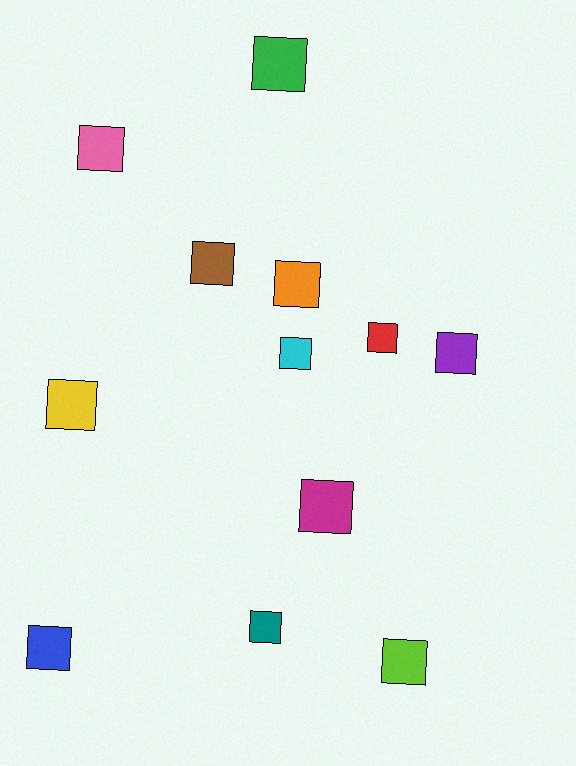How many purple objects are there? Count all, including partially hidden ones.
There is 1 purple object.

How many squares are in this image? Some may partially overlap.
There are 12 squares.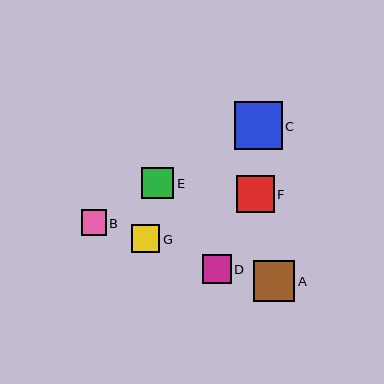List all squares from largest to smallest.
From largest to smallest: C, A, F, E, D, G, B.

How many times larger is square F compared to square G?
Square F is approximately 1.3 times the size of square G.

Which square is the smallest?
Square B is the smallest with a size of approximately 25 pixels.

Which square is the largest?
Square C is the largest with a size of approximately 48 pixels.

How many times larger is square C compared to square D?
Square C is approximately 1.6 times the size of square D.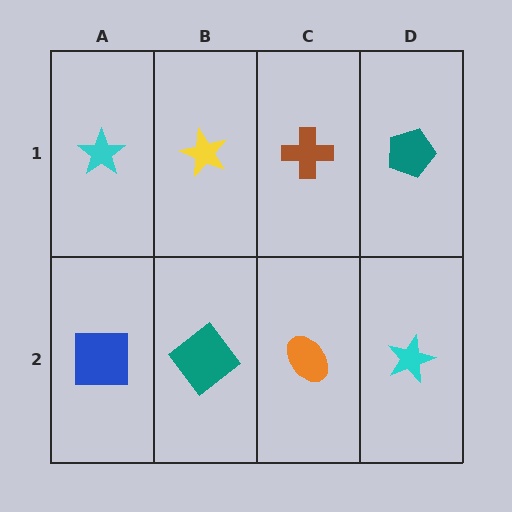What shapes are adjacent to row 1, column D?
A cyan star (row 2, column D), a brown cross (row 1, column C).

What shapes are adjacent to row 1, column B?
A teal diamond (row 2, column B), a cyan star (row 1, column A), a brown cross (row 1, column C).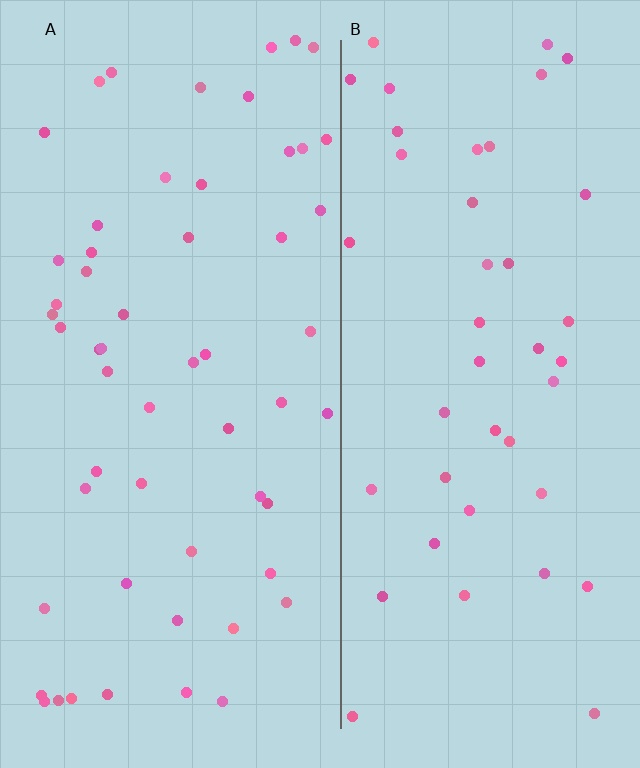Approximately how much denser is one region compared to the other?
Approximately 1.3× — region A over region B.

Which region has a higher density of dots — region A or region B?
A (the left).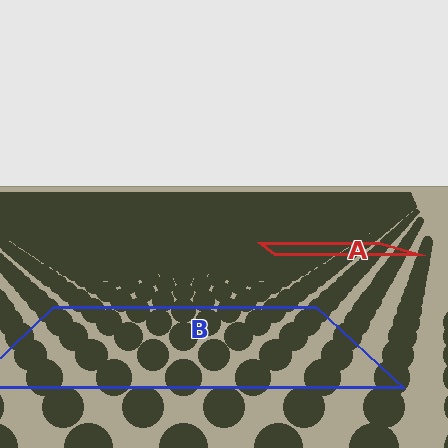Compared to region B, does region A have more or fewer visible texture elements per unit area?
Region A has more texture elements per unit area — they are packed more densely because it is farther away.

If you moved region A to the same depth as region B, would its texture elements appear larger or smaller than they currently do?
They would appear larger. At a closer depth, the same texture elements are projected at a bigger on-screen size.